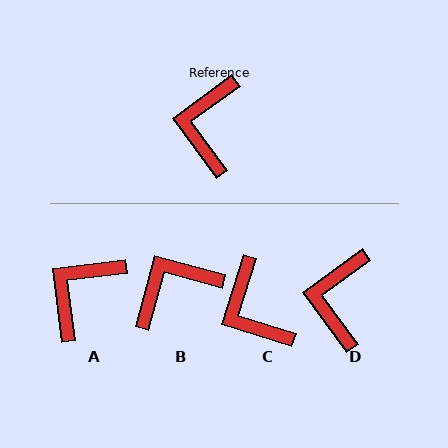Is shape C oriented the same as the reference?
No, it is off by about 36 degrees.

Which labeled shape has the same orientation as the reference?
D.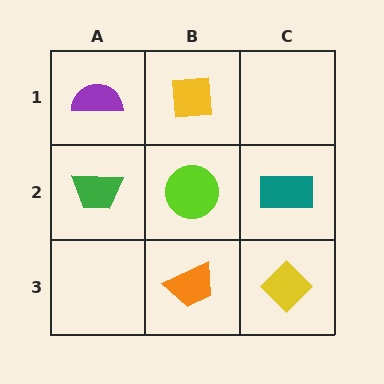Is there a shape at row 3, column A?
No, that cell is empty.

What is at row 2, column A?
A green trapezoid.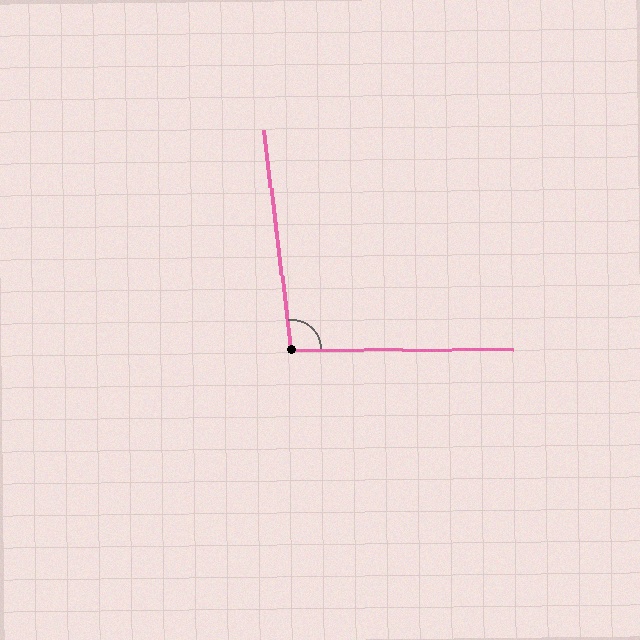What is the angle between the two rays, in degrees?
Approximately 97 degrees.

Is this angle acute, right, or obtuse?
It is obtuse.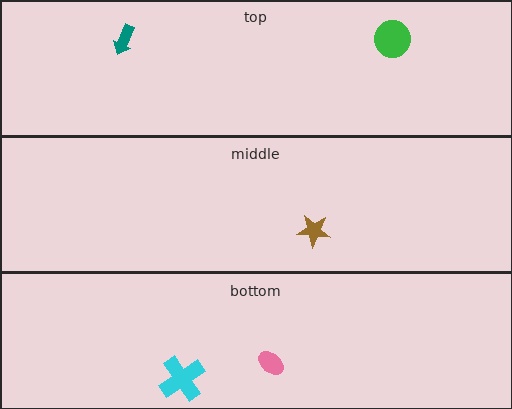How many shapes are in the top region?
2.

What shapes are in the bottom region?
The pink ellipse, the cyan cross.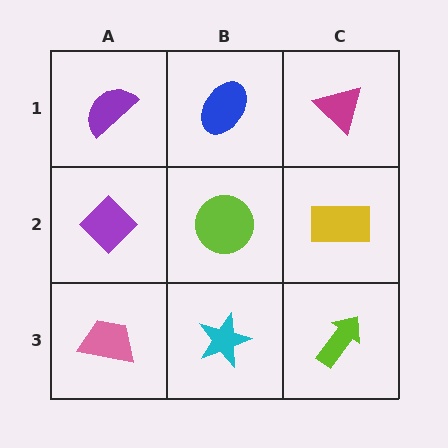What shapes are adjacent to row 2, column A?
A purple semicircle (row 1, column A), a pink trapezoid (row 3, column A), a lime circle (row 2, column B).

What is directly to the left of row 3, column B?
A pink trapezoid.